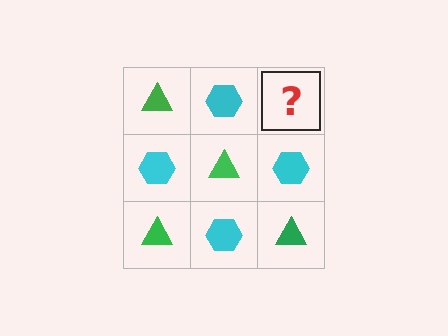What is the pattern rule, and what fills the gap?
The rule is that it alternates green triangle and cyan hexagon in a checkerboard pattern. The gap should be filled with a green triangle.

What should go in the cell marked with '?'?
The missing cell should contain a green triangle.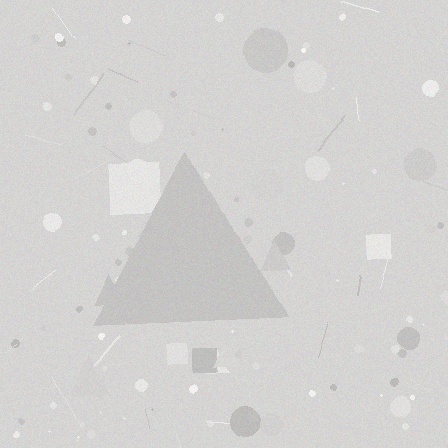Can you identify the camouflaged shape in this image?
The camouflaged shape is a triangle.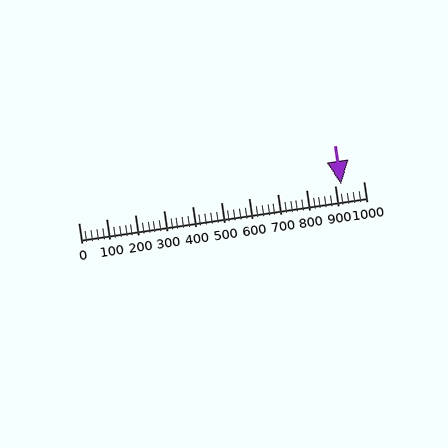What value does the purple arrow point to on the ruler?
The purple arrow points to approximately 922.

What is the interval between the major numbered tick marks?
The major tick marks are spaced 100 units apart.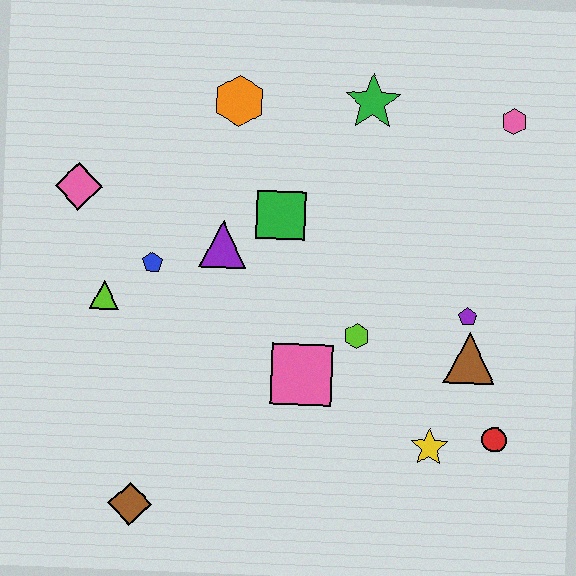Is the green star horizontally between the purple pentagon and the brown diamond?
Yes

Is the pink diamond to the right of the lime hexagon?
No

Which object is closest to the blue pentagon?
The lime triangle is closest to the blue pentagon.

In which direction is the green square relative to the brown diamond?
The green square is above the brown diamond.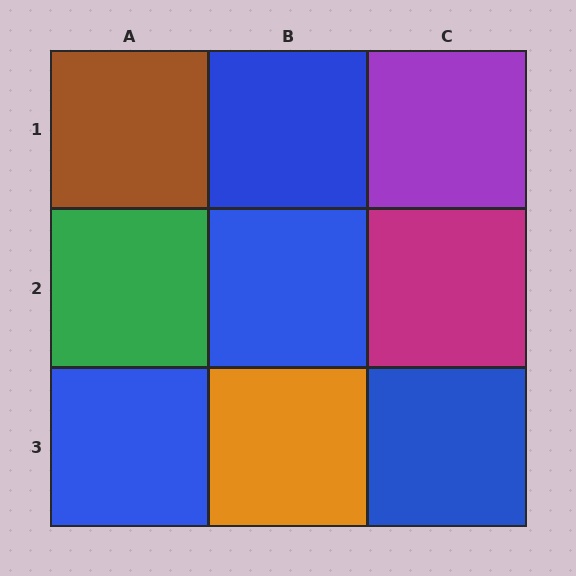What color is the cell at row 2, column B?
Blue.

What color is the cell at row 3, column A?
Blue.